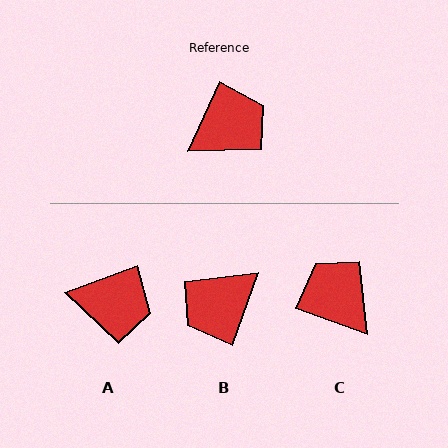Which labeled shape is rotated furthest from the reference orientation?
B, about 175 degrees away.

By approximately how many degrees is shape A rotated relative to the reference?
Approximately 45 degrees clockwise.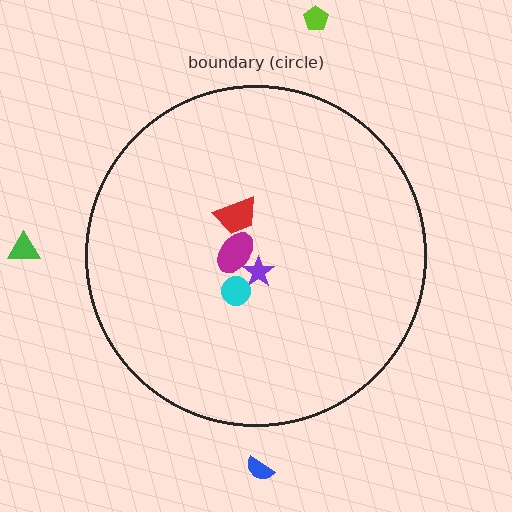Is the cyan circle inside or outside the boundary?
Inside.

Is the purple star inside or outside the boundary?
Inside.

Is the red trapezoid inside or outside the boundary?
Inside.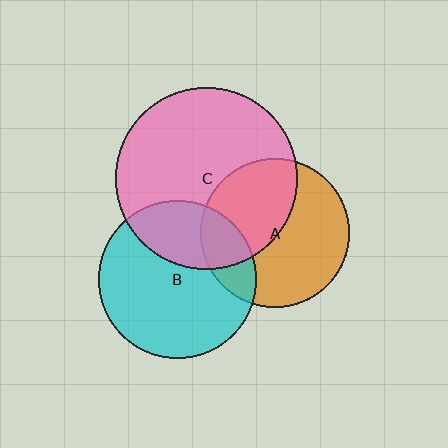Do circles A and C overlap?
Yes.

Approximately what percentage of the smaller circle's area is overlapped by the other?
Approximately 45%.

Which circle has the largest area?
Circle C (pink).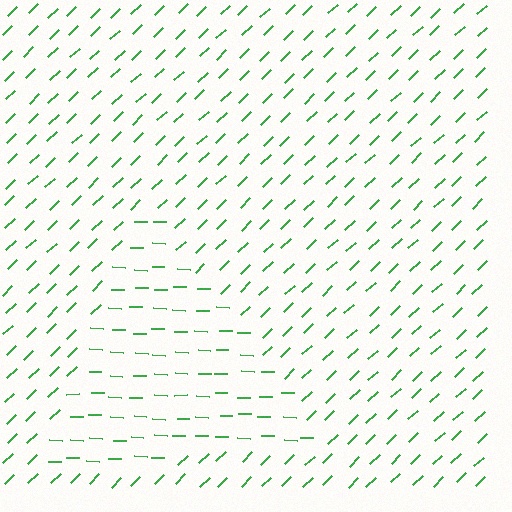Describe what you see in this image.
The image is filled with small green line segments. A triangle region in the image has lines oriented differently from the surrounding lines, creating a visible texture boundary.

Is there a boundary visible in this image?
Yes, there is a texture boundary formed by a change in line orientation.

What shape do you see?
I see a triangle.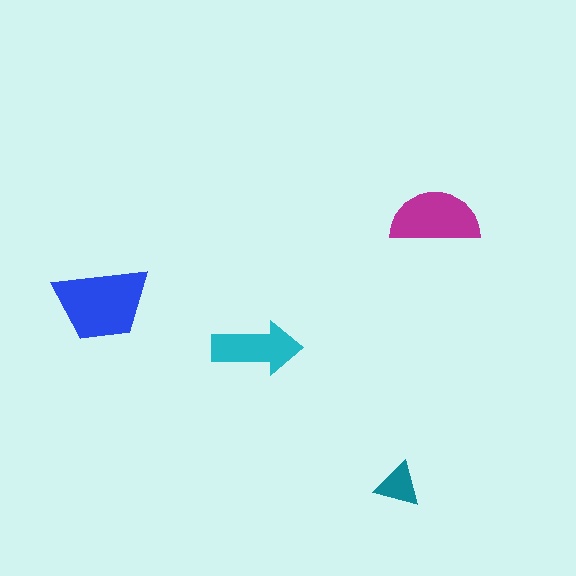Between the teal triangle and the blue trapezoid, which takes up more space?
The blue trapezoid.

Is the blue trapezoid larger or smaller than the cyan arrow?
Larger.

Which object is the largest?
The blue trapezoid.